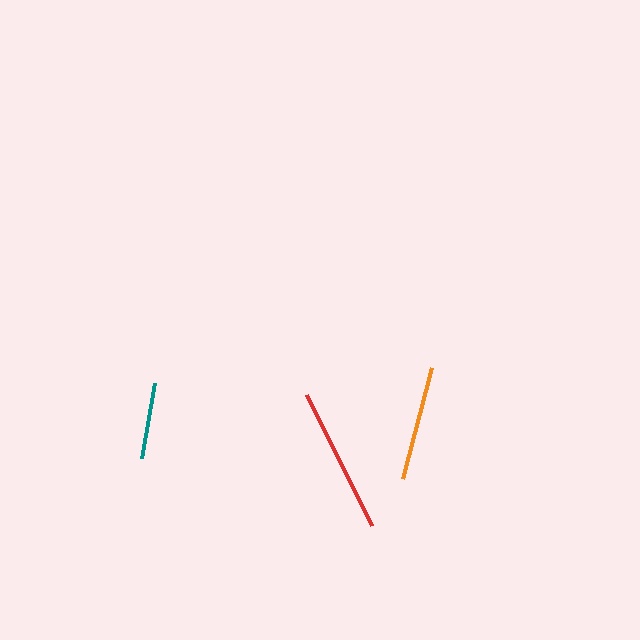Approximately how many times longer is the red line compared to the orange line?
The red line is approximately 1.3 times the length of the orange line.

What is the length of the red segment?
The red segment is approximately 146 pixels long.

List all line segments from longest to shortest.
From longest to shortest: red, orange, teal.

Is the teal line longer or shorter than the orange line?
The orange line is longer than the teal line.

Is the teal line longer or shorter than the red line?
The red line is longer than the teal line.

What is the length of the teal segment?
The teal segment is approximately 76 pixels long.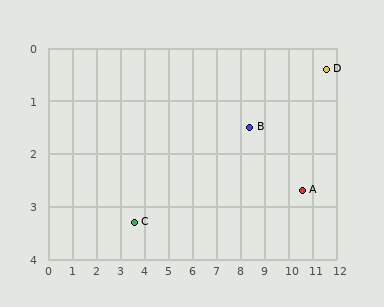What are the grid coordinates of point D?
Point D is at approximately (11.6, 0.4).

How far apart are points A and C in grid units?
Points A and C are about 7.0 grid units apart.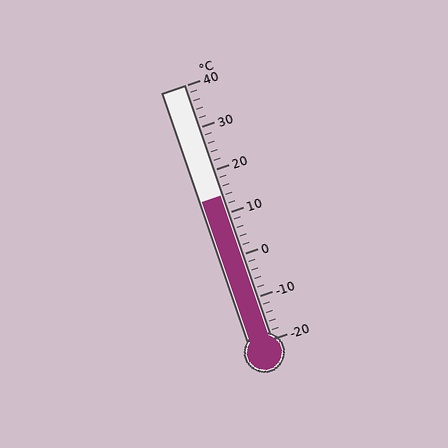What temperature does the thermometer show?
The thermometer shows approximately 14°C.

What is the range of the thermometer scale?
The thermometer scale ranges from -20°C to 40°C.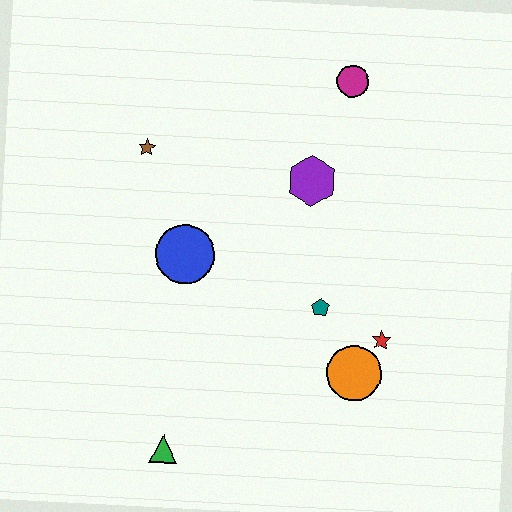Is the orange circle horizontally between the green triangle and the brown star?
No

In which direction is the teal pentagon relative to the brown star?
The teal pentagon is to the right of the brown star.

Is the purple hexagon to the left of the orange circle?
Yes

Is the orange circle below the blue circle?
Yes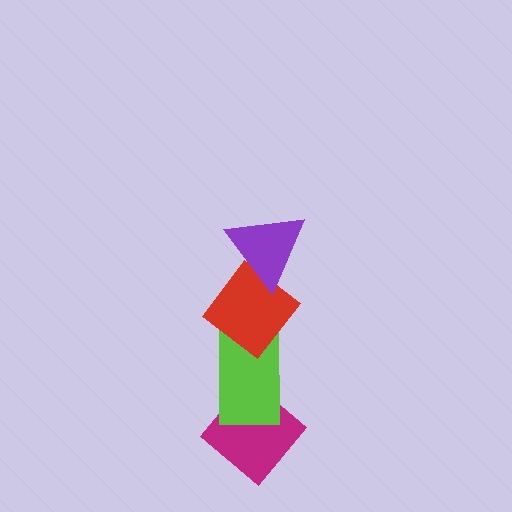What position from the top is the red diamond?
The red diamond is 2nd from the top.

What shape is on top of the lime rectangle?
The red diamond is on top of the lime rectangle.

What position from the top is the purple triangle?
The purple triangle is 1st from the top.